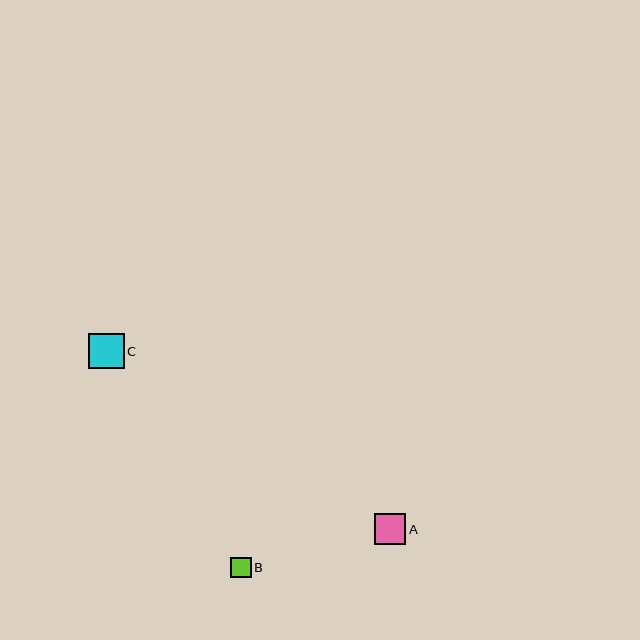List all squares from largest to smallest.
From largest to smallest: C, A, B.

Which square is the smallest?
Square B is the smallest with a size of approximately 20 pixels.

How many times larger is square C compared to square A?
Square C is approximately 1.1 times the size of square A.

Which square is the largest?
Square C is the largest with a size of approximately 36 pixels.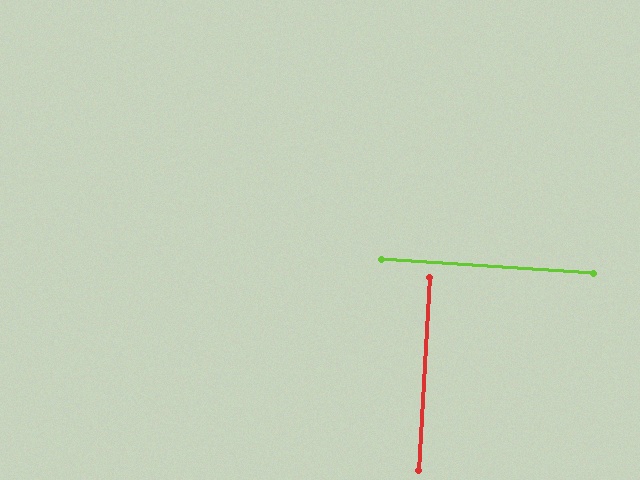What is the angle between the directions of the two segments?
Approximately 89 degrees.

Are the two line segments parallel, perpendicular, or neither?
Perpendicular — they meet at approximately 89°.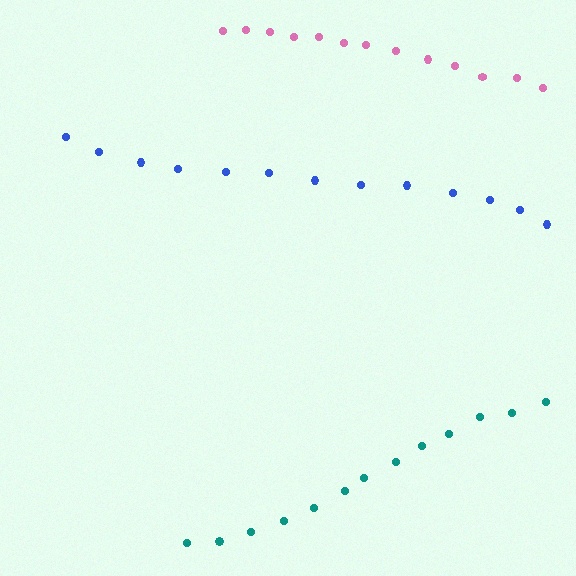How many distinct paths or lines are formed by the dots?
There are 3 distinct paths.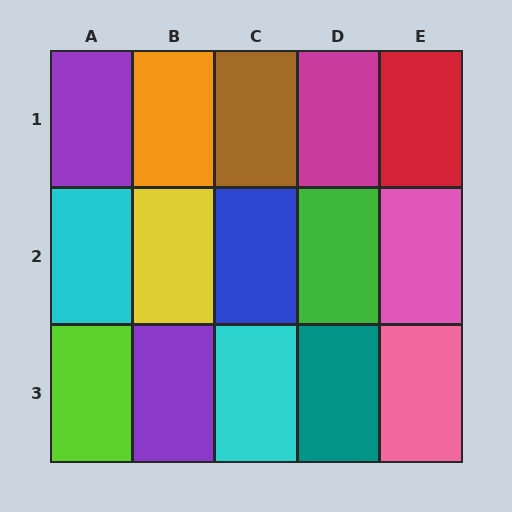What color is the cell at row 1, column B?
Orange.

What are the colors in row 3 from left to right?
Lime, purple, cyan, teal, pink.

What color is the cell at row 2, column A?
Cyan.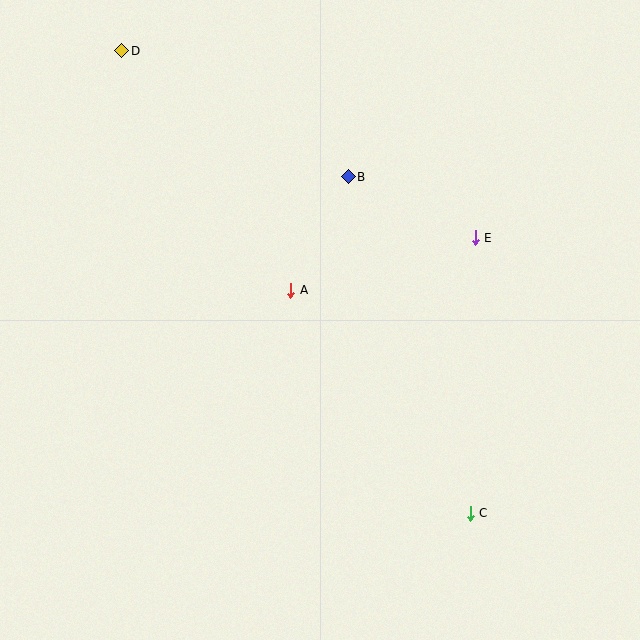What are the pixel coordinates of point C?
Point C is at (470, 513).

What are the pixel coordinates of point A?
Point A is at (291, 290).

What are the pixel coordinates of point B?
Point B is at (348, 177).